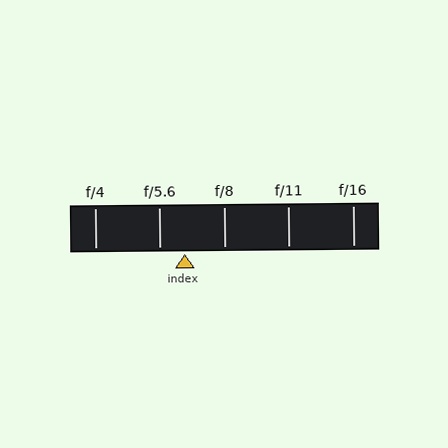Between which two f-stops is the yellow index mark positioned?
The index mark is between f/5.6 and f/8.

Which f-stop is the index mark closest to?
The index mark is closest to f/5.6.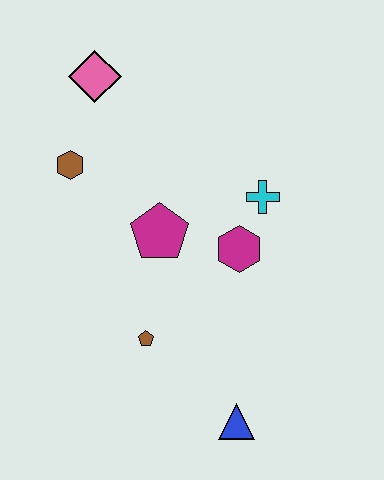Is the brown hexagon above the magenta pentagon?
Yes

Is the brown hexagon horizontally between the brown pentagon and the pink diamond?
No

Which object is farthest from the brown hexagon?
The blue triangle is farthest from the brown hexagon.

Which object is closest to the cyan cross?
The magenta hexagon is closest to the cyan cross.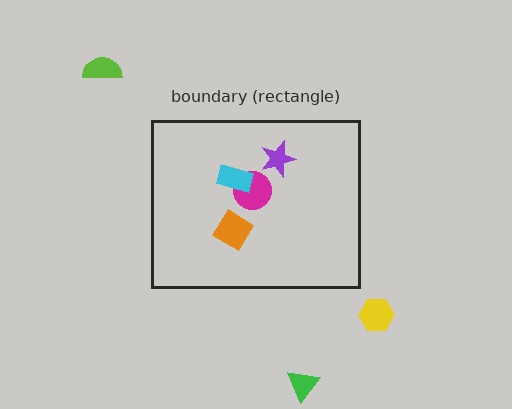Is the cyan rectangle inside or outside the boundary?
Inside.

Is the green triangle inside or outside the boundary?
Outside.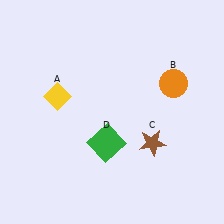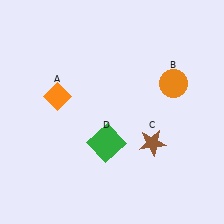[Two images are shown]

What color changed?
The diamond (A) changed from yellow in Image 1 to orange in Image 2.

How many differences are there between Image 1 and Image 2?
There is 1 difference between the two images.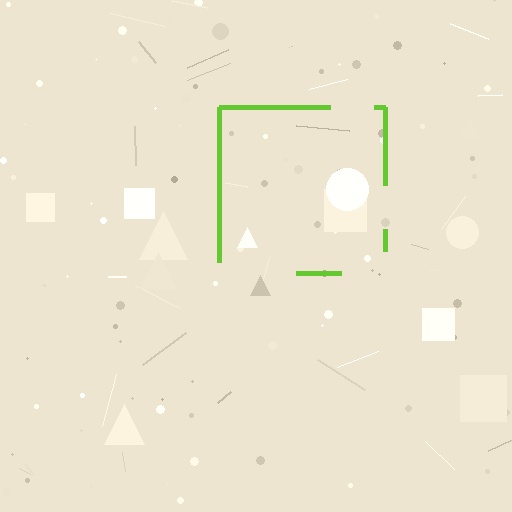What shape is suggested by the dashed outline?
The dashed outline suggests a square.